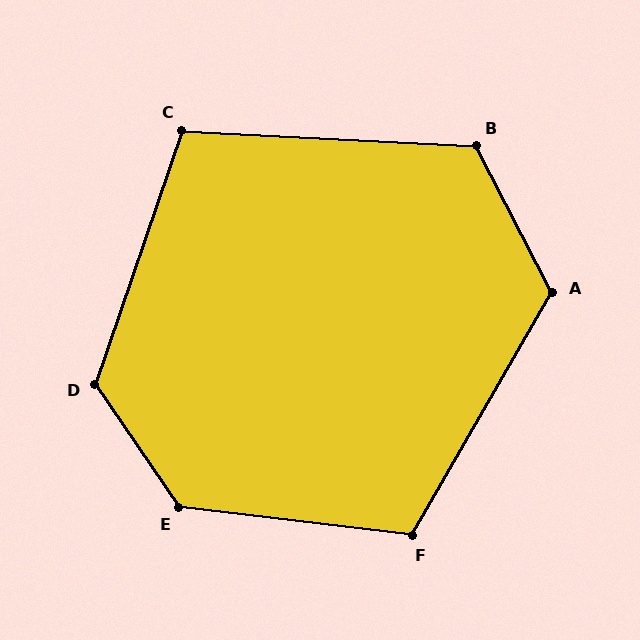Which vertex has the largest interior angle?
E, at approximately 131 degrees.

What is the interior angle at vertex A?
Approximately 123 degrees (obtuse).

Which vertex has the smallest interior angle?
C, at approximately 106 degrees.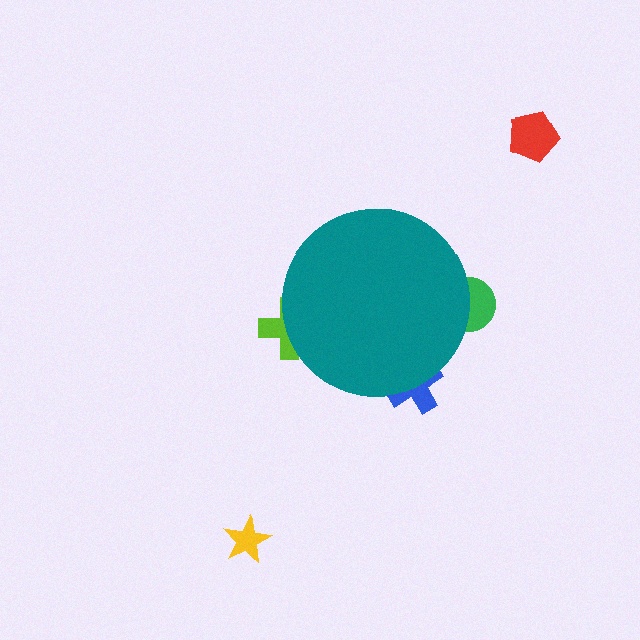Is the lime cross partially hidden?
Yes, the lime cross is partially hidden behind the teal circle.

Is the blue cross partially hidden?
Yes, the blue cross is partially hidden behind the teal circle.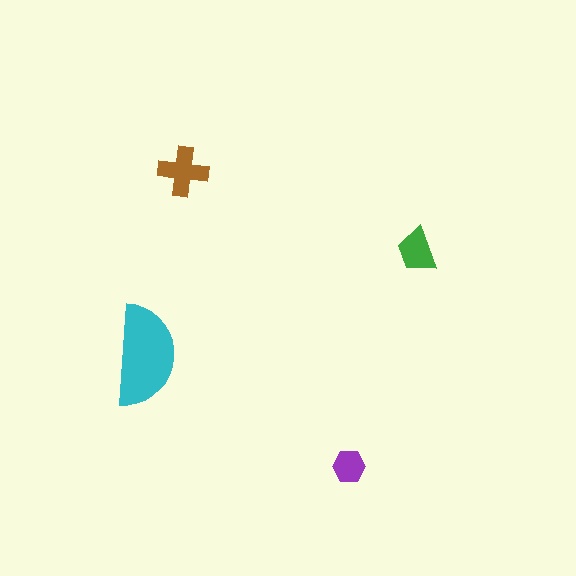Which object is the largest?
The cyan semicircle.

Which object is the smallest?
The purple hexagon.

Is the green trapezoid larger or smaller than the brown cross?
Smaller.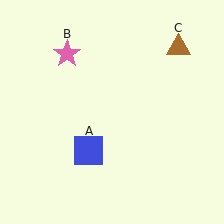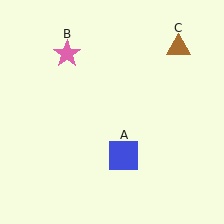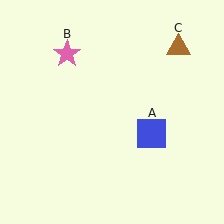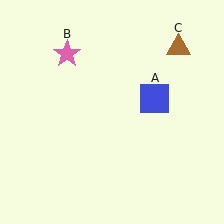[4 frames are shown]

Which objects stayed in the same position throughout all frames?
Pink star (object B) and brown triangle (object C) remained stationary.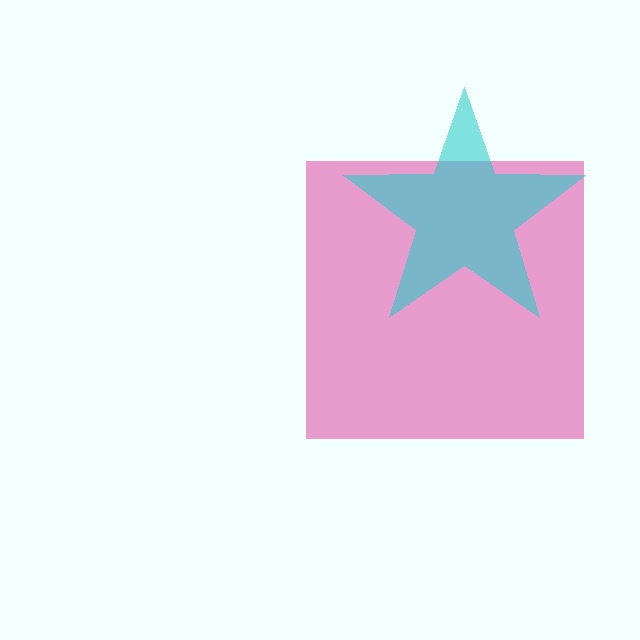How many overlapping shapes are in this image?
There are 2 overlapping shapes in the image.